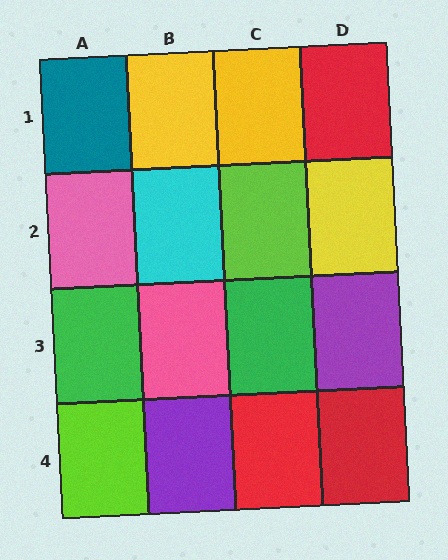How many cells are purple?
2 cells are purple.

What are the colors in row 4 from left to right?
Lime, purple, red, red.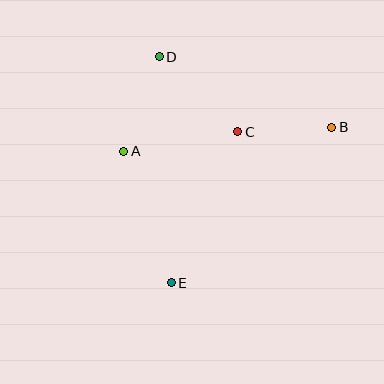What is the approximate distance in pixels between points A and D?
The distance between A and D is approximately 101 pixels.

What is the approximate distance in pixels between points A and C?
The distance between A and C is approximately 116 pixels.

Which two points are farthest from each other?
Points D and E are farthest from each other.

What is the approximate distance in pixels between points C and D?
The distance between C and D is approximately 109 pixels.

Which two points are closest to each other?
Points B and C are closest to each other.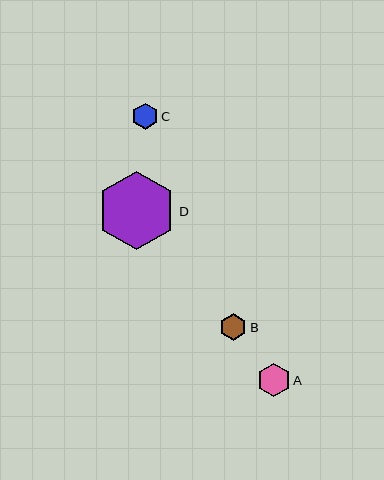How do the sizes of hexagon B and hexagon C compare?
Hexagon B and hexagon C are approximately the same size.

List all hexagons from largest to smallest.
From largest to smallest: D, A, B, C.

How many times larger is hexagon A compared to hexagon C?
Hexagon A is approximately 1.3 times the size of hexagon C.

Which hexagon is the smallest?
Hexagon C is the smallest with a size of approximately 26 pixels.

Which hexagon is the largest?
Hexagon D is the largest with a size of approximately 79 pixels.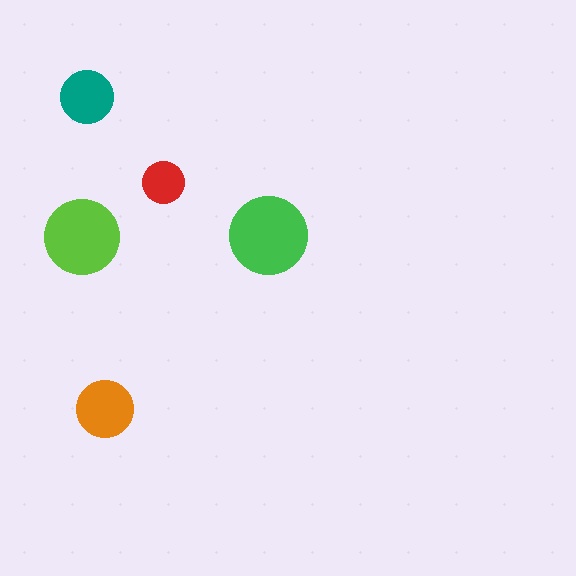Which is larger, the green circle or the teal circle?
The green one.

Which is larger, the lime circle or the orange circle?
The lime one.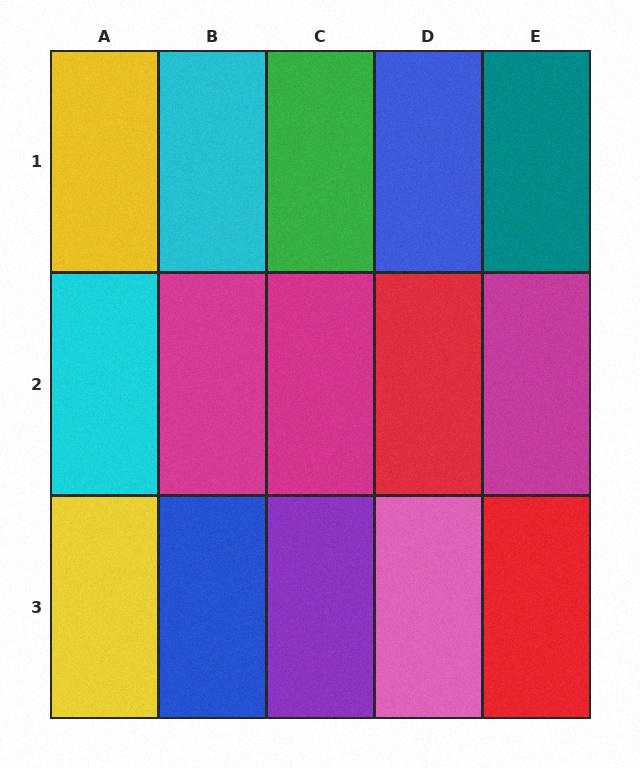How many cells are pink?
1 cell is pink.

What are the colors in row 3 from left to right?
Yellow, blue, purple, pink, red.